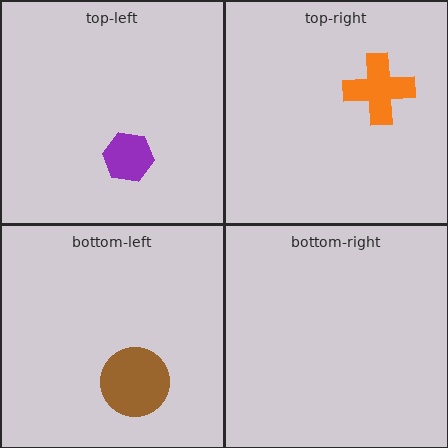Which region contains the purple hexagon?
The top-left region.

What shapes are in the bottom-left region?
The brown circle.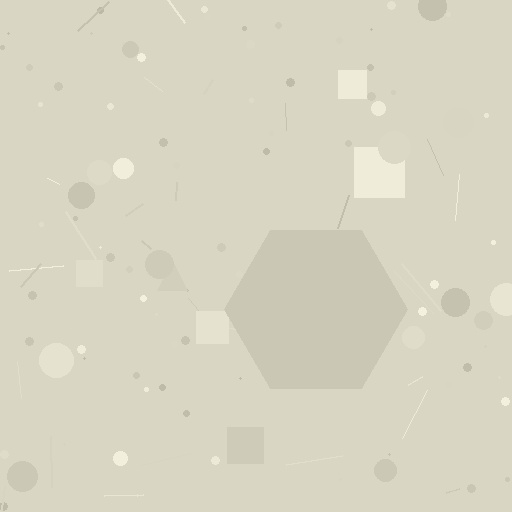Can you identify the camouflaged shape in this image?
The camouflaged shape is a hexagon.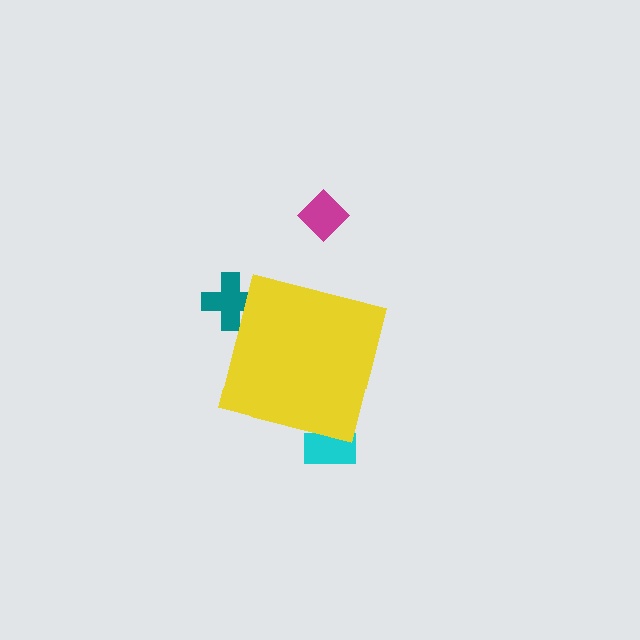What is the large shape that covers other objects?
A yellow square.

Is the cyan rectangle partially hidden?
Yes, the cyan rectangle is partially hidden behind the yellow square.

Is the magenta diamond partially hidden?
No, the magenta diamond is fully visible.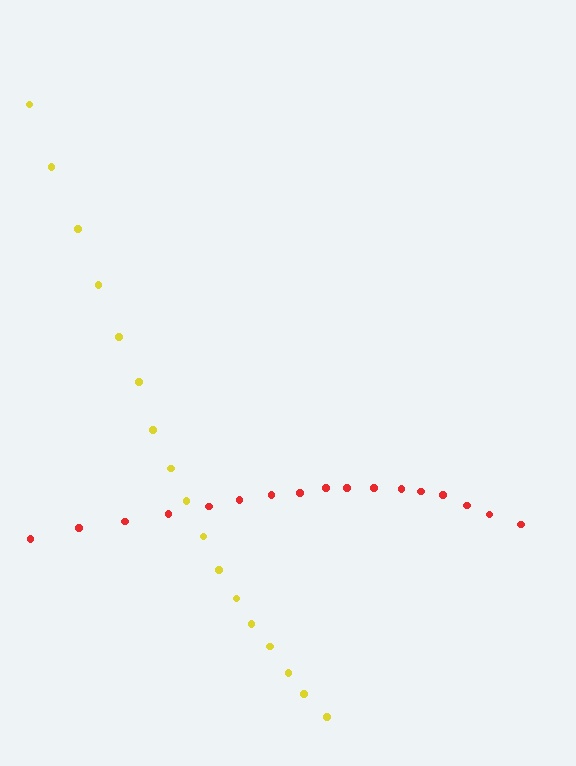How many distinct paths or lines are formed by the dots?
There are 2 distinct paths.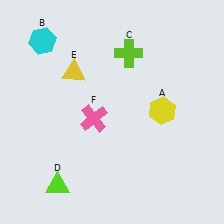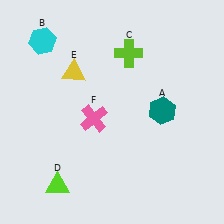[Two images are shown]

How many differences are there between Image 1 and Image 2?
There is 1 difference between the two images.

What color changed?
The hexagon (A) changed from yellow in Image 1 to teal in Image 2.